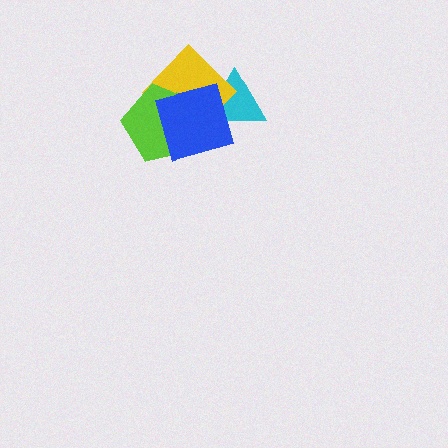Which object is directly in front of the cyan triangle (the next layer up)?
The yellow diamond is directly in front of the cyan triangle.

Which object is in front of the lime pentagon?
The blue diamond is in front of the lime pentagon.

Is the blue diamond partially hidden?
No, no other shape covers it.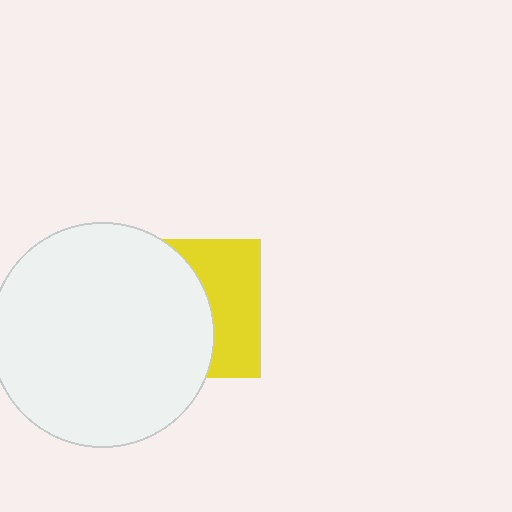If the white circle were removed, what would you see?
You would see the complete yellow square.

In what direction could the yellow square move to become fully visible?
The yellow square could move right. That would shift it out from behind the white circle entirely.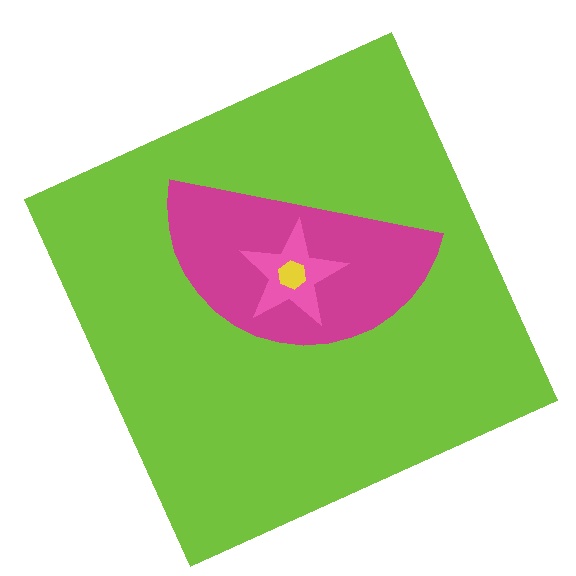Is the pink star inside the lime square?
Yes.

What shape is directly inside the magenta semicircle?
The pink star.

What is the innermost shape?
The yellow hexagon.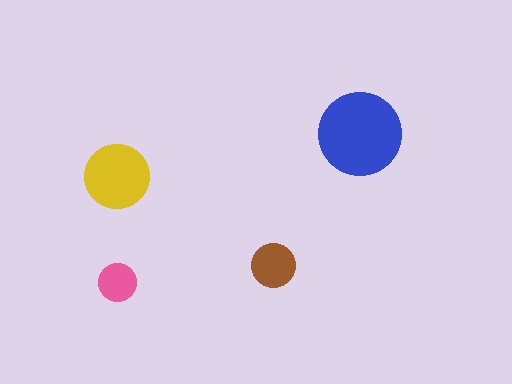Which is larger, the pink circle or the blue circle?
The blue one.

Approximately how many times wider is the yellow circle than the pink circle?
About 1.5 times wider.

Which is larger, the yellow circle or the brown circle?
The yellow one.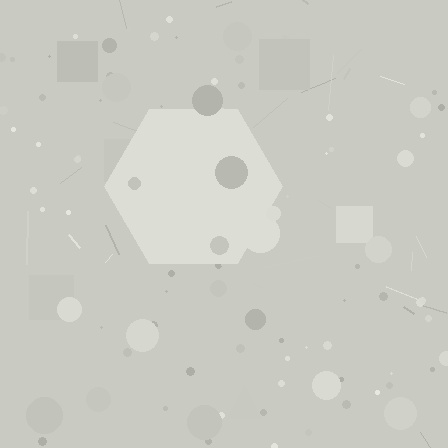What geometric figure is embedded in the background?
A hexagon is embedded in the background.